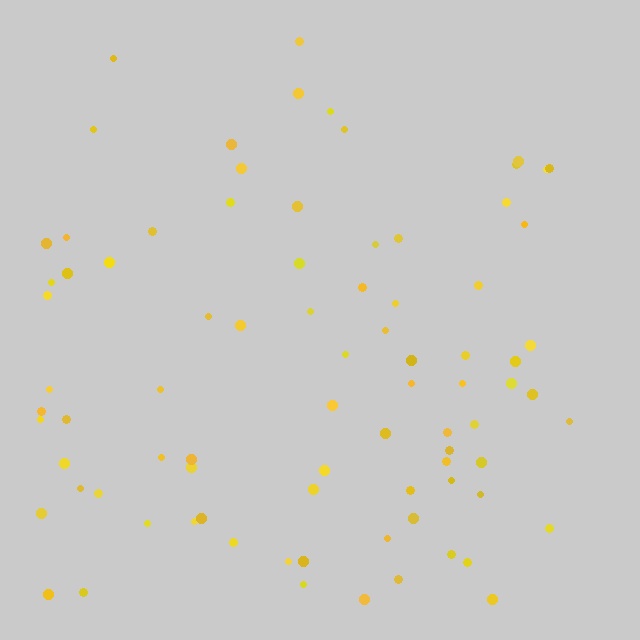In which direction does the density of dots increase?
From top to bottom, with the bottom side densest.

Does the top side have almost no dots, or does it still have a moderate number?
Still a moderate number, just noticeably fewer than the bottom.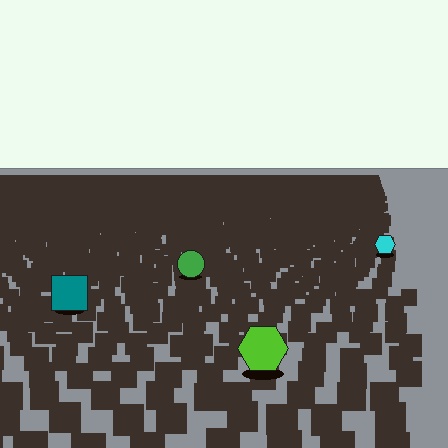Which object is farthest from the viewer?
The cyan hexagon is farthest from the viewer. It appears smaller and the ground texture around it is denser.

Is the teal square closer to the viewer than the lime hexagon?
No. The lime hexagon is closer — you can tell from the texture gradient: the ground texture is coarser near it.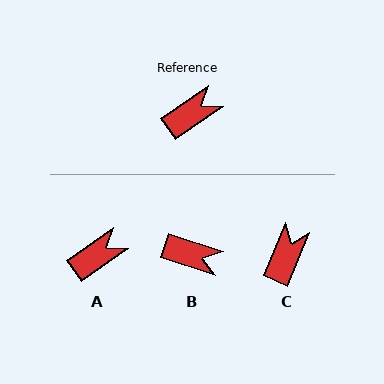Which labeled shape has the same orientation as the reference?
A.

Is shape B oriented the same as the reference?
No, it is off by about 53 degrees.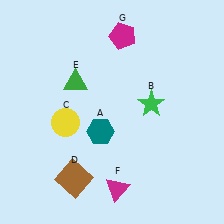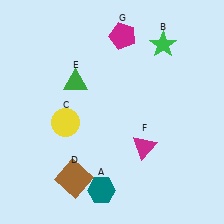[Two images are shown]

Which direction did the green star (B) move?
The green star (B) moved up.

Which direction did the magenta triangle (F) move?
The magenta triangle (F) moved up.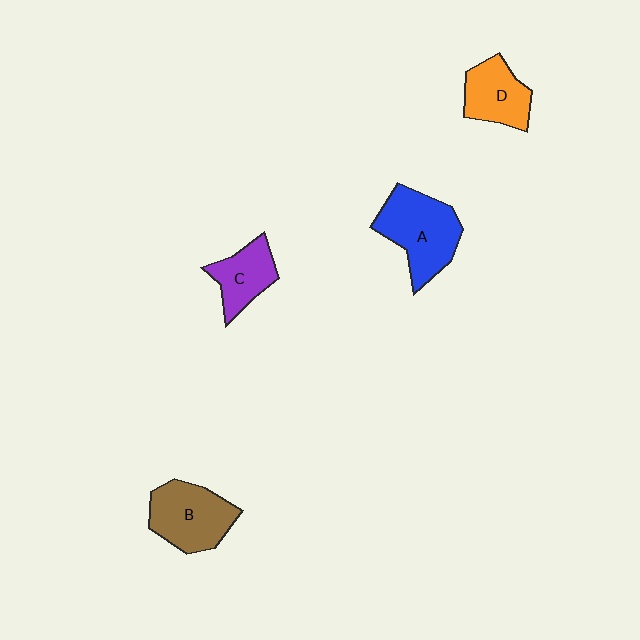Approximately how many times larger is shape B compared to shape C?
Approximately 1.4 times.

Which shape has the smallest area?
Shape C (purple).